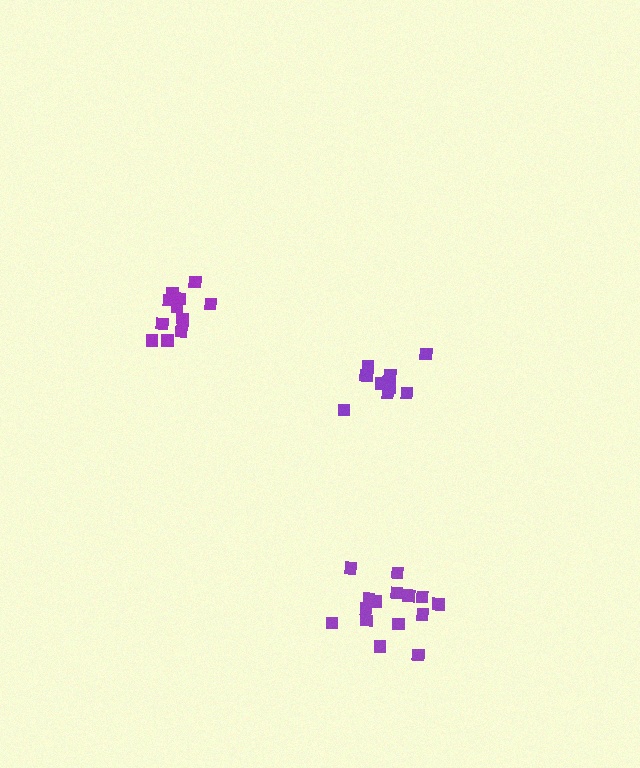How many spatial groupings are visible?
There are 3 spatial groupings.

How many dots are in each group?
Group 1: 12 dots, Group 2: 15 dots, Group 3: 12 dots (39 total).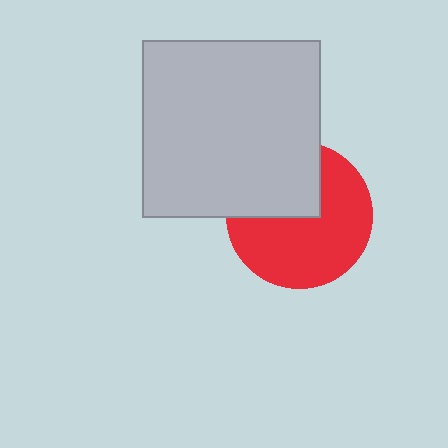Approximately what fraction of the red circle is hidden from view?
Roughly 36% of the red circle is hidden behind the light gray square.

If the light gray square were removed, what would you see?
You would see the complete red circle.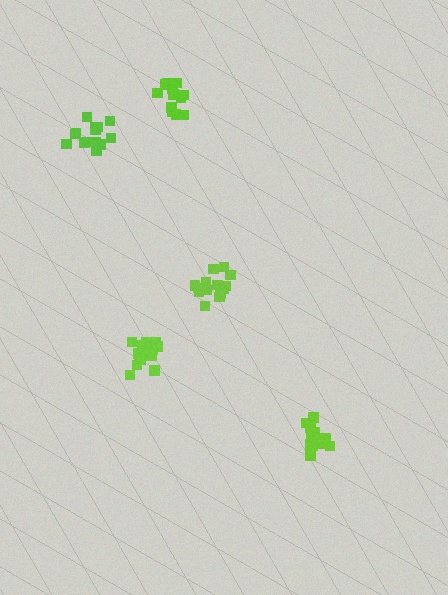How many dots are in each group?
Group 1: 13 dots, Group 2: 14 dots, Group 3: 15 dots, Group 4: 15 dots, Group 5: 17 dots (74 total).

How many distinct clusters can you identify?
There are 5 distinct clusters.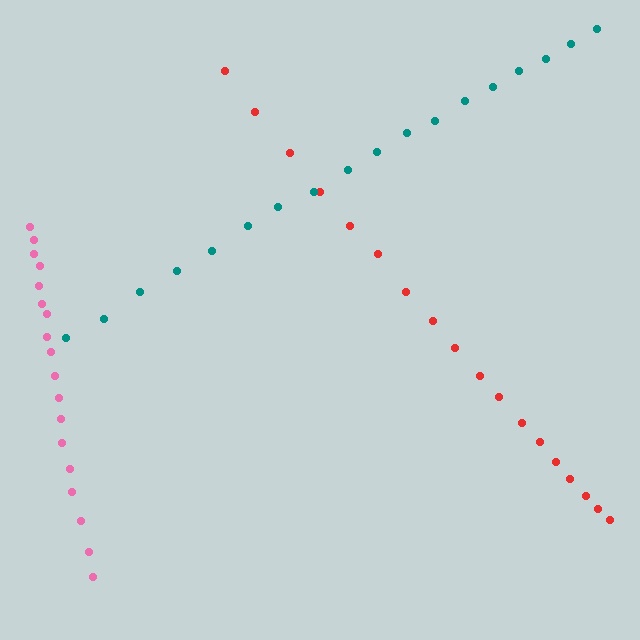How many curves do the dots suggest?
There are 3 distinct paths.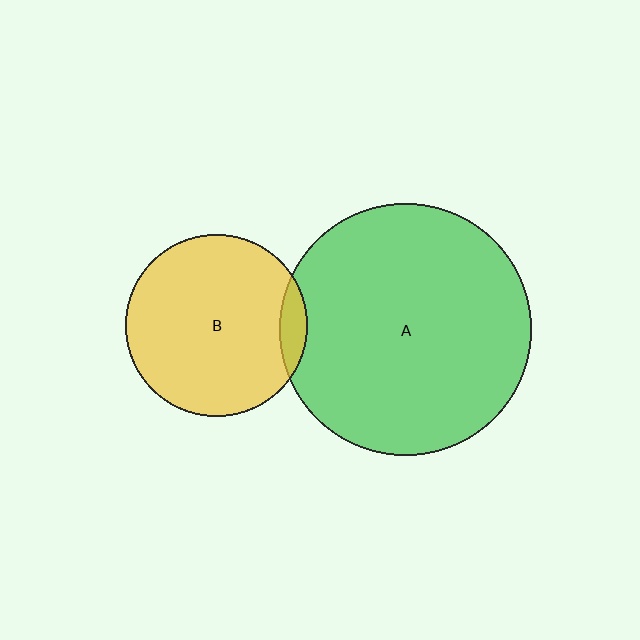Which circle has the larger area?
Circle A (green).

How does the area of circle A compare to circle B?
Approximately 1.9 times.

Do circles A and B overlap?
Yes.